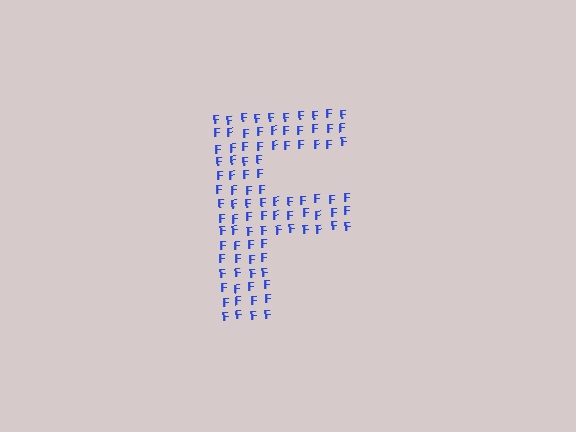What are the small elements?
The small elements are letter F's.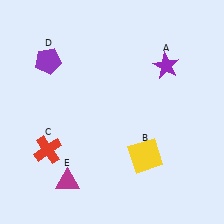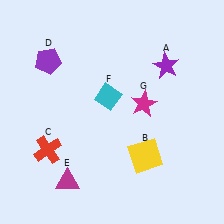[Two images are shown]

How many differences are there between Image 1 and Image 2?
There are 2 differences between the two images.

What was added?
A cyan diamond (F), a magenta star (G) were added in Image 2.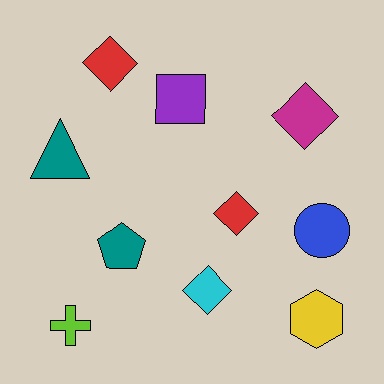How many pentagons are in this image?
There is 1 pentagon.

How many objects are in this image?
There are 10 objects.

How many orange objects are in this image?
There are no orange objects.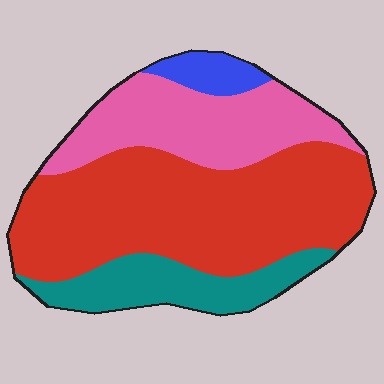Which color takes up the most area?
Red, at roughly 55%.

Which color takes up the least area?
Blue, at roughly 5%.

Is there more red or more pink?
Red.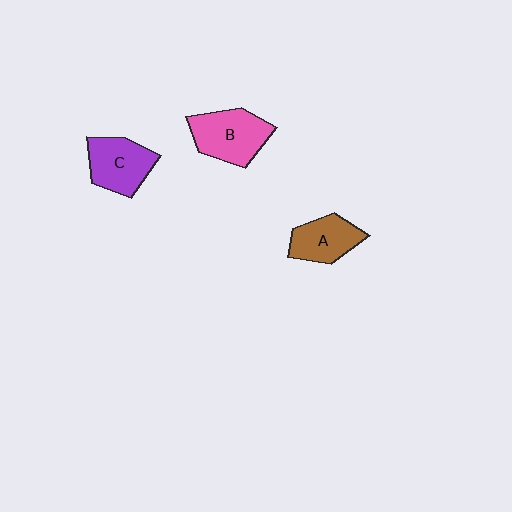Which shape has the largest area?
Shape B (pink).